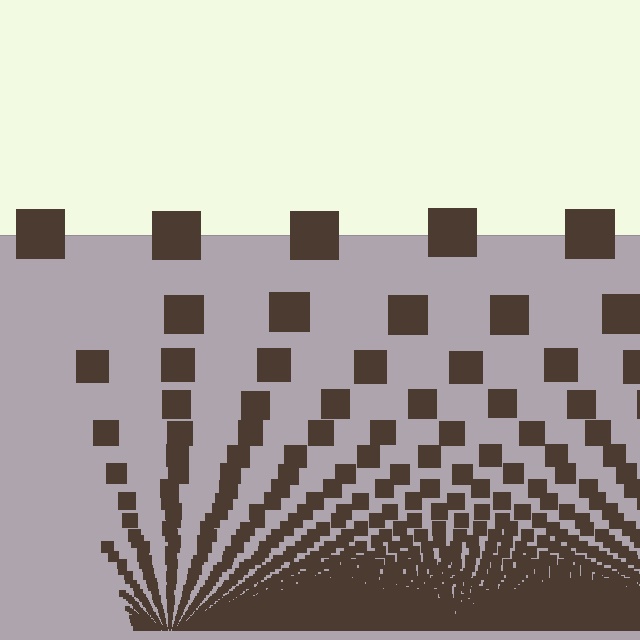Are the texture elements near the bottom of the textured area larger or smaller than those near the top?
Smaller. The gradient is inverted — elements near the bottom are smaller and denser.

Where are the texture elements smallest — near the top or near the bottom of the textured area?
Near the bottom.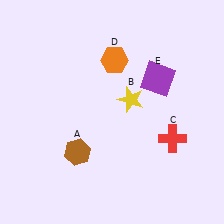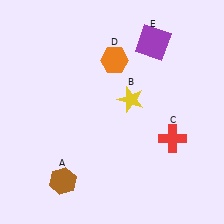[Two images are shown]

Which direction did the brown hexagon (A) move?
The brown hexagon (A) moved down.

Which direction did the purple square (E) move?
The purple square (E) moved up.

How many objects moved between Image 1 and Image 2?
2 objects moved between the two images.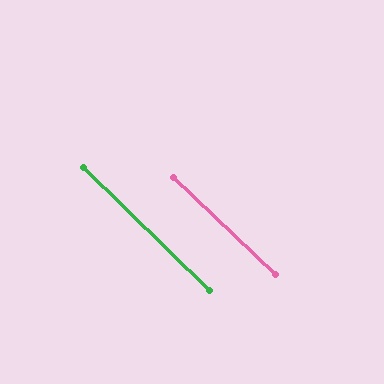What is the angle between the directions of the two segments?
Approximately 1 degree.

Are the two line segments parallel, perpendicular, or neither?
Parallel — their directions differ by only 0.6°.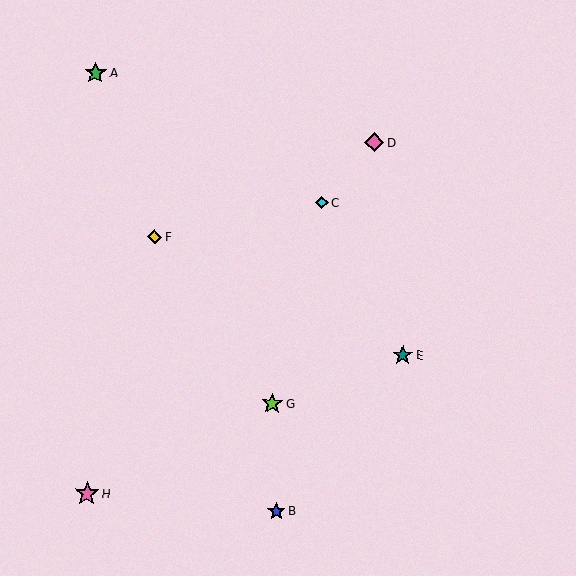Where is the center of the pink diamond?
The center of the pink diamond is at (374, 142).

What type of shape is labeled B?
Shape B is a blue star.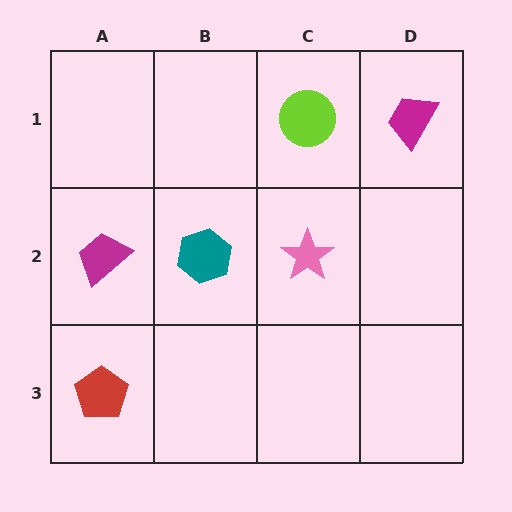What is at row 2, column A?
A magenta trapezoid.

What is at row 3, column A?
A red pentagon.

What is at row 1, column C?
A lime circle.